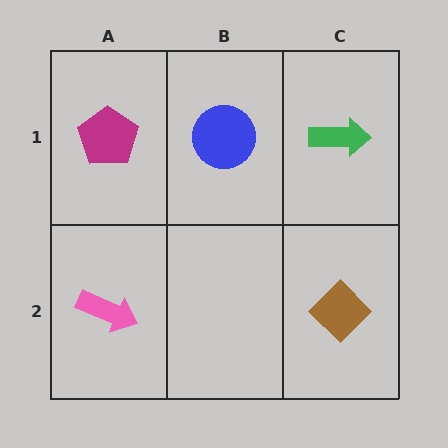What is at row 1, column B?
A blue circle.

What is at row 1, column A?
A magenta pentagon.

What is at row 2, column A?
A pink arrow.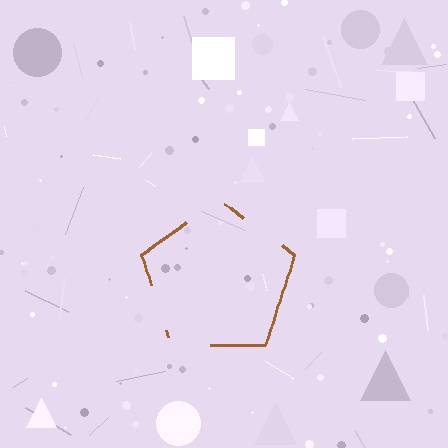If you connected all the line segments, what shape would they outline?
They would outline a pentagon.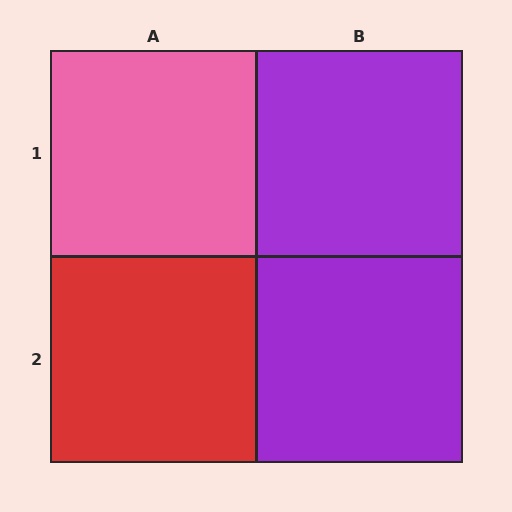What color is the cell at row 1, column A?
Pink.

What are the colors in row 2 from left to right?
Red, purple.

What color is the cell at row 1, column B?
Purple.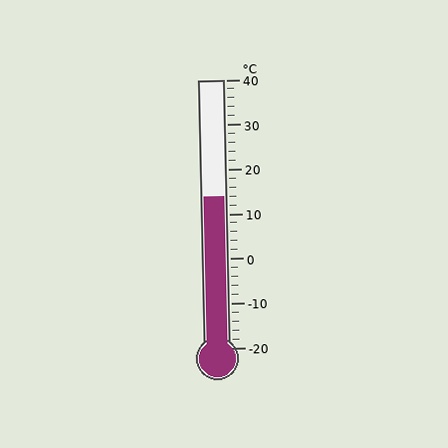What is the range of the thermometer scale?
The thermometer scale ranges from -20°C to 40°C.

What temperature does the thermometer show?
The thermometer shows approximately 14°C.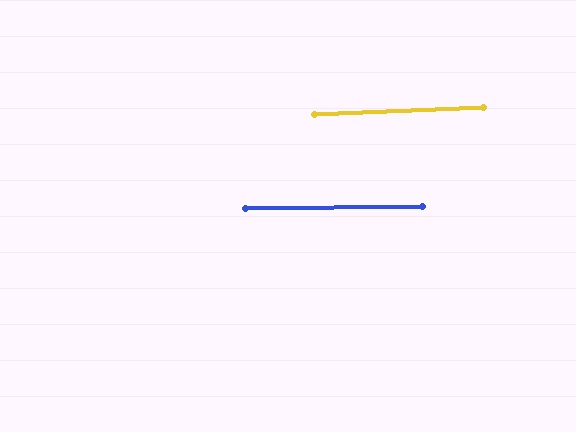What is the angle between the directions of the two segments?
Approximately 2 degrees.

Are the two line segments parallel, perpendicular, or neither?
Parallel — their directions differ by only 1.6°.